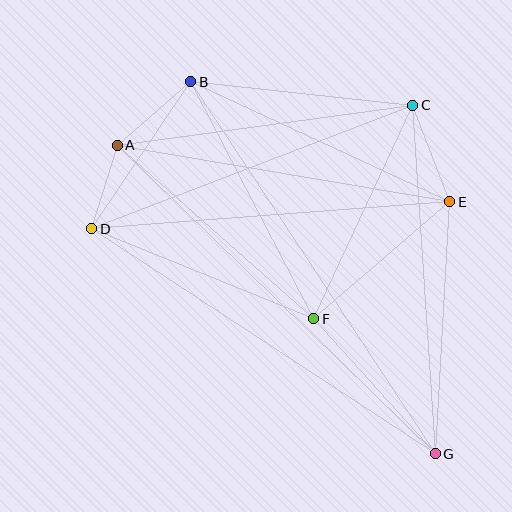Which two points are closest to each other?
Points A and D are closest to each other.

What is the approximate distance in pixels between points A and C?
The distance between A and C is approximately 298 pixels.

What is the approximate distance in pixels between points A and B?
The distance between A and B is approximately 97 pixels.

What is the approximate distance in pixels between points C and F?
The distance between C and F is approximately 235 pixels.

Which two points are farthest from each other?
Points B and G are farthest from each other.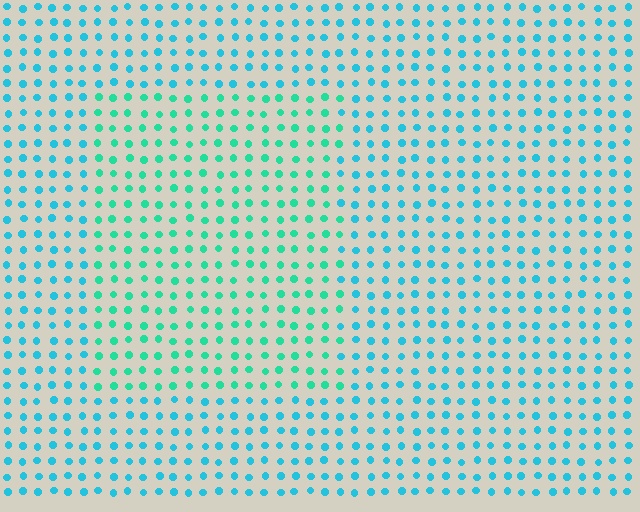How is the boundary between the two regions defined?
The boundary is defined purely by a slight shift in hue (about 30 degrees). Spacing, size, and orientation are identical on both sides.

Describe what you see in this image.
The image is filled with small cyan elements in a uniform arrangement. A rectangle-shaped region is visible where the elements are tinted to a slightly different hue, forming a subtle color boundary.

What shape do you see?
I see a rectangle.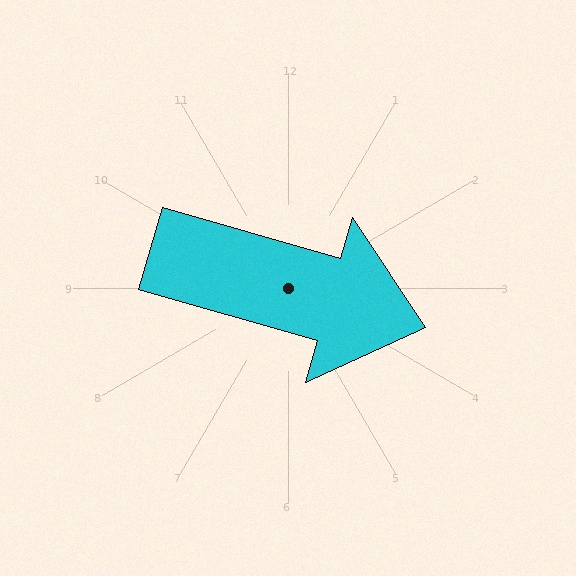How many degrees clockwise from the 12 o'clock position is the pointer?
Approximately 106 degrees.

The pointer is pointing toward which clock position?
Roughly 4 o'clock.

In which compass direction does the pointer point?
East.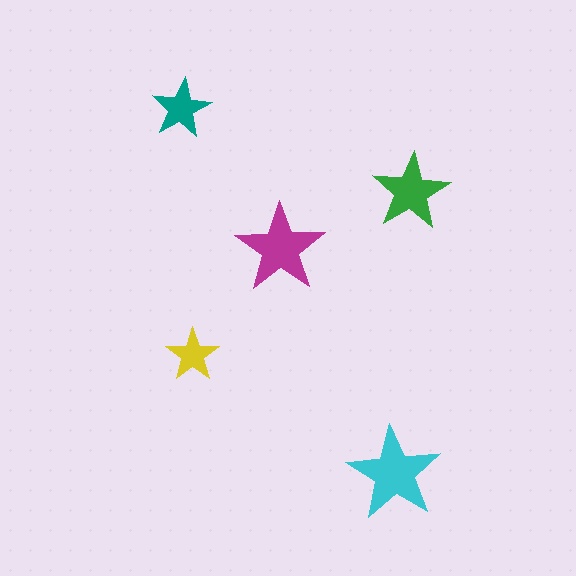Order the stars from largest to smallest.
the cyan one, the magenta one, the green one, the teal one, the yellow one.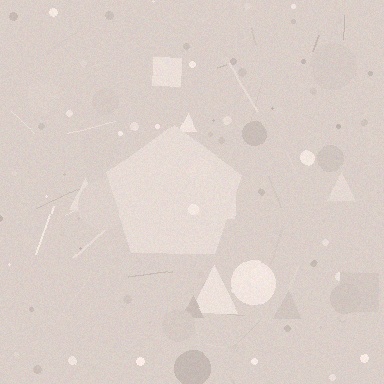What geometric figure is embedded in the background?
A pentagon is embedded in the background.